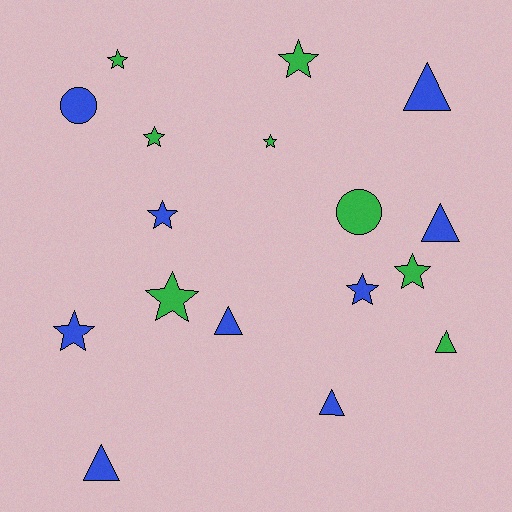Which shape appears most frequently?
Star, with 9 objects.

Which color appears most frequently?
Blue, with 9 objects.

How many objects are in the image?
There are 17 objects.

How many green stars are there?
There are 6 green stars.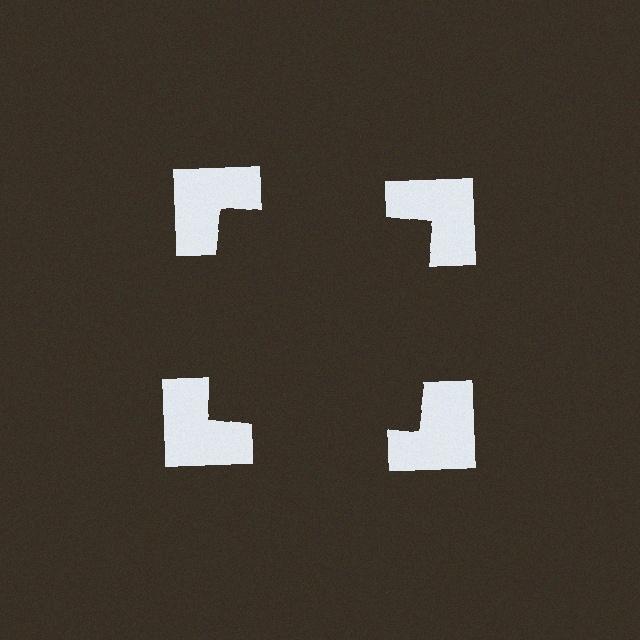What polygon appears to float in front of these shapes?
An illusory square — its edges are inferred from the aligned wedge cuts in the notched squares, not physically drawn.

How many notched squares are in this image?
There are 4 — one at each vertex of the illusory square.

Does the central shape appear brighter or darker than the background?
It typically appears slightly darker than the background, even though no actual brightness change is drawn.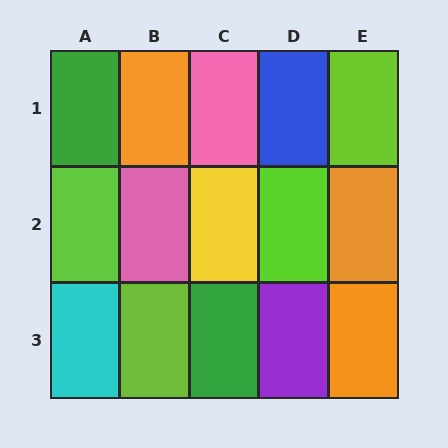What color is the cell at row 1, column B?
Orange.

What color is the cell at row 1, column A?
Green.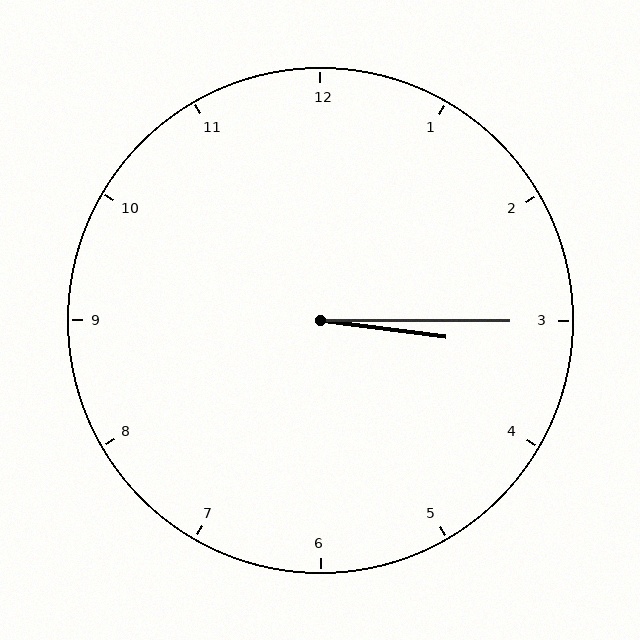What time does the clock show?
3:15.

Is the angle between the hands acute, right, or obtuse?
It is acute.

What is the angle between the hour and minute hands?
Approximately 8 degrees.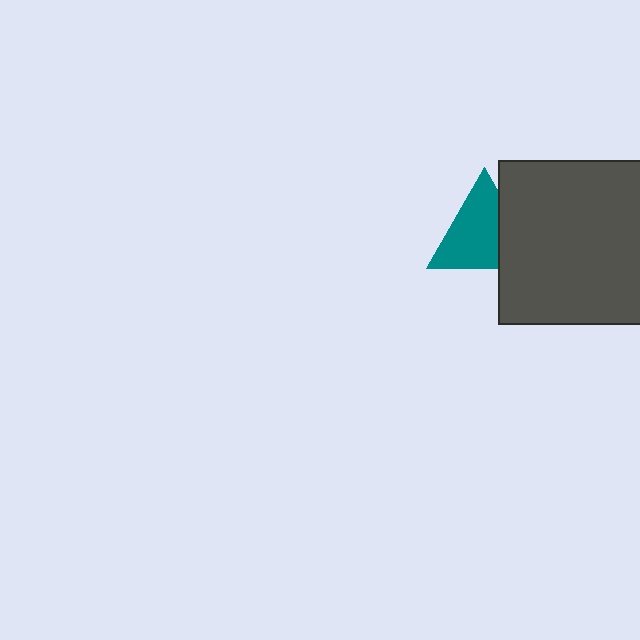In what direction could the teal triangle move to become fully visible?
The teal triangle could move left. That would shift it out from behind the dark gray square entirely.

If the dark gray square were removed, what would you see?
You would see the complete teal triangle.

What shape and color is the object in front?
The object in front is a dark gray square.